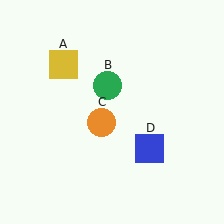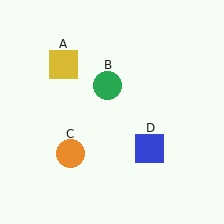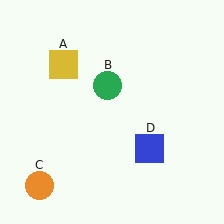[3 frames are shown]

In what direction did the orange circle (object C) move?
The orange circle (object C) moved down and to the left.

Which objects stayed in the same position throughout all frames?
Yellow square (object A) and green circle (object B) and blue square (object D) remained stationary.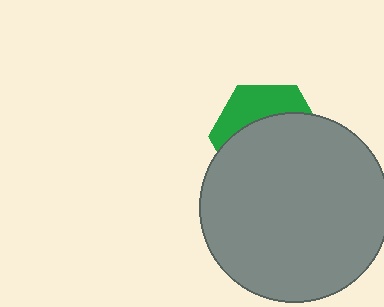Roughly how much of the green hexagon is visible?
A small part of it is visible (roughly 34%).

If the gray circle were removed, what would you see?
You would see the complete green hexagon.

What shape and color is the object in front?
The object in front is a gray circle.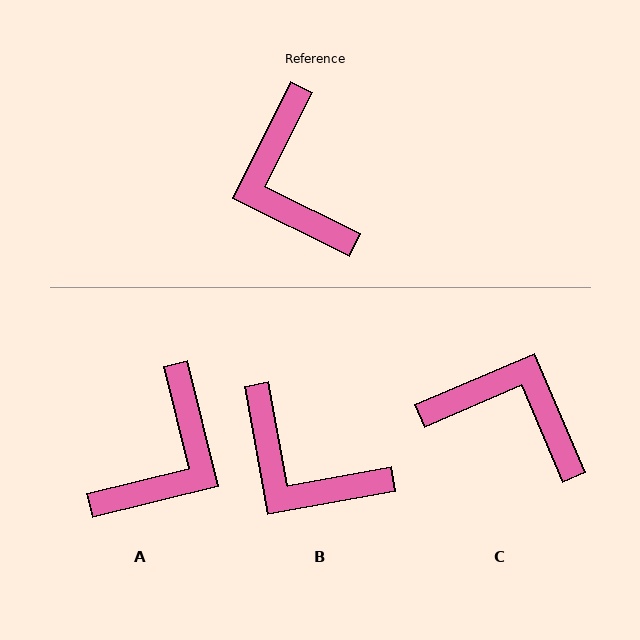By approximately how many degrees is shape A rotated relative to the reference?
Approximately 130 degrees counter-clockwise.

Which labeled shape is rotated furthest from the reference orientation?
C, about 130 degrees away.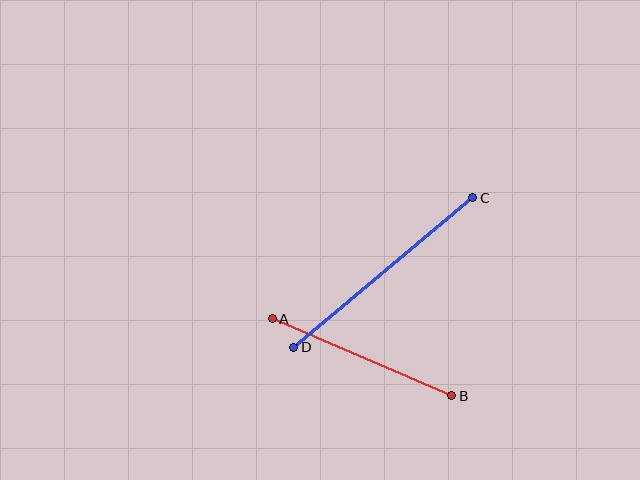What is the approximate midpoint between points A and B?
The midpoint is at approximately (362, 357) pixels.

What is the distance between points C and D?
The distance is approximately 233 pixels.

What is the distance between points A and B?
The distance is approximately 195 pixels.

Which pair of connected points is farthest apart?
Points C and D are farthest apart.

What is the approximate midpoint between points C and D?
The midpoint is at approximately (383, 273) pixels.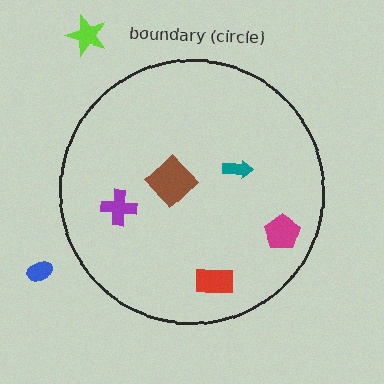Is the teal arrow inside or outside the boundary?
Inside.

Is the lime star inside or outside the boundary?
Outside.